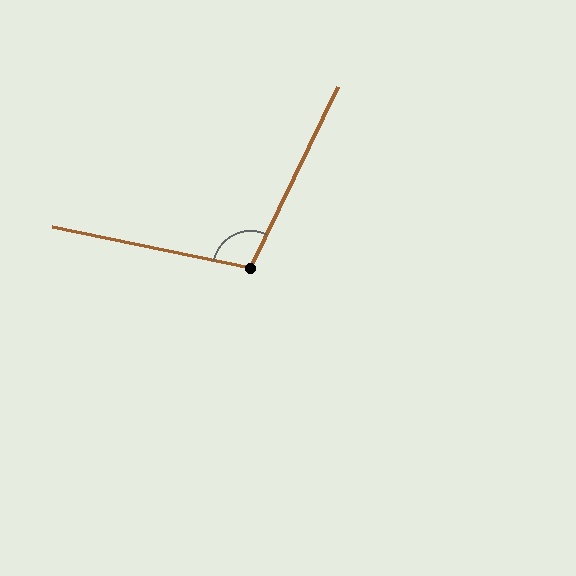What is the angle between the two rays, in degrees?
Approximately 104 degrees.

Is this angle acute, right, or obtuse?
It is obtuse.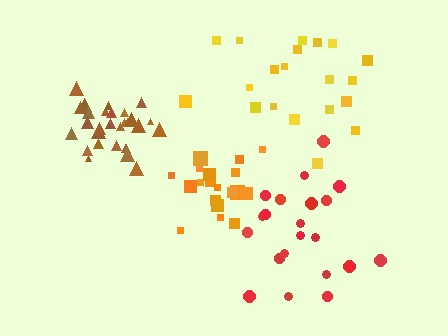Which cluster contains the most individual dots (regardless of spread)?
Brown (32).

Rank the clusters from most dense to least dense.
brown, orange, red, yellow.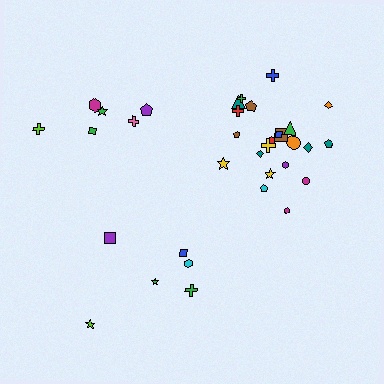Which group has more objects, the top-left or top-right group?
The top-right group.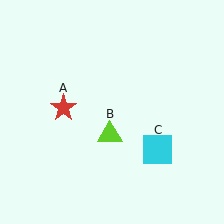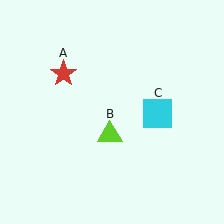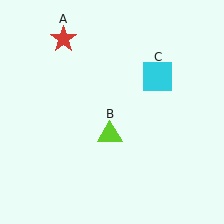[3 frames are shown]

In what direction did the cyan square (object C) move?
The cyan square (object C) moved up.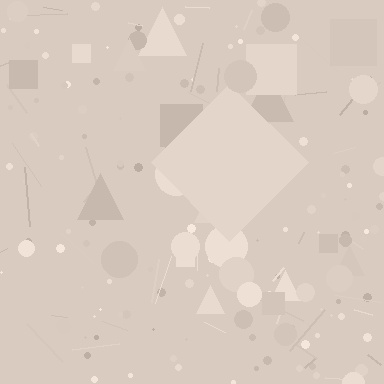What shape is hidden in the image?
A diamond is hidden in the image.